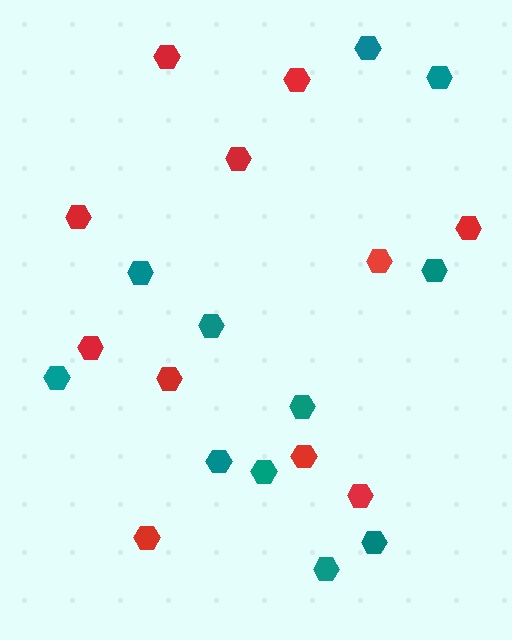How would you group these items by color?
There are 2 groups: one group of teal hexagons (11) and one group of red hexagons (11).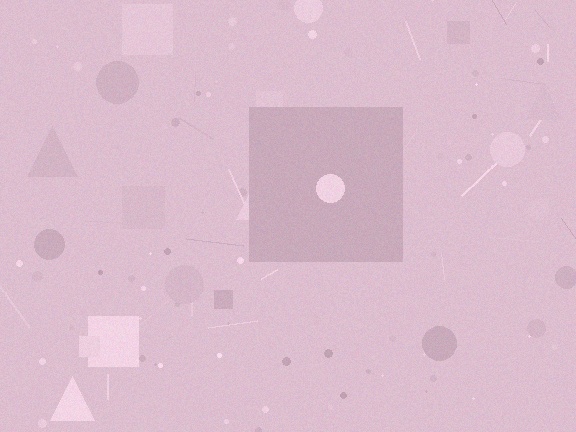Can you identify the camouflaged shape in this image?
The camouflaged shape is a square.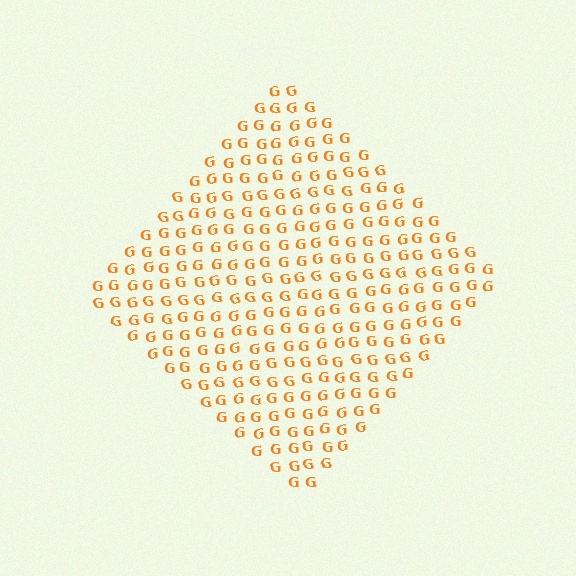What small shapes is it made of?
It is made of small letter G's.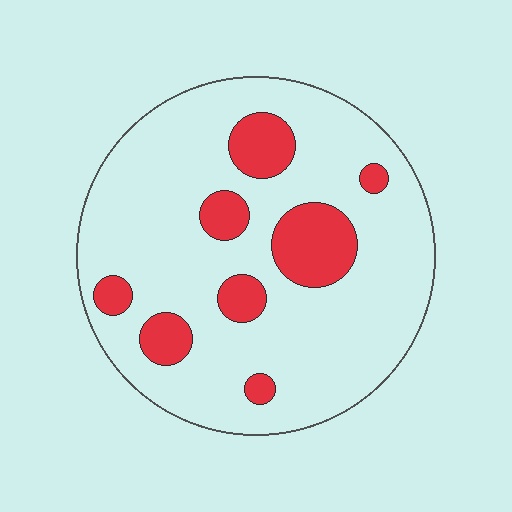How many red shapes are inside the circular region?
8.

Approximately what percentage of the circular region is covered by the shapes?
Approximately 20%.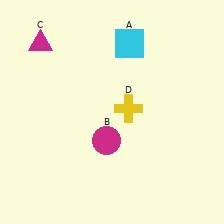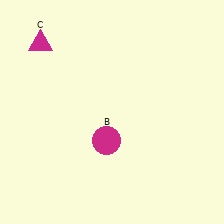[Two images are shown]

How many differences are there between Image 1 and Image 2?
There are 2 differences between the two images.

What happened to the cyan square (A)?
The cyan square (A) was removed in Image 2. It was in the top-right area of Image 1.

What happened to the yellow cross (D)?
The yellow cross (D) was removed in Image 2. It was in the top-right area of Image 1.